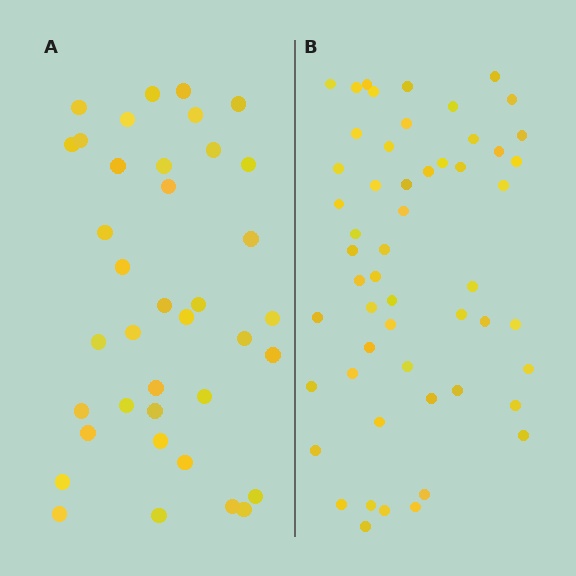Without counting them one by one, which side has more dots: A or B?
Region B (the right region) has more dots.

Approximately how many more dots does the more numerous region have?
Region B has approximately 15 more dots than region A.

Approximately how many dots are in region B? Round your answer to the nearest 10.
About 50 dots. (The exact count is 54, which rounds to 50.)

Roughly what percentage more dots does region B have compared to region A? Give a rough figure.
About 40% more.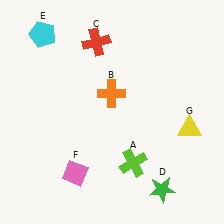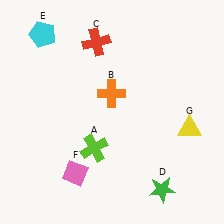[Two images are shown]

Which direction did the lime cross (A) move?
The lime cross (A) moved left.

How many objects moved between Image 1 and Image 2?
1 object moved between the two images.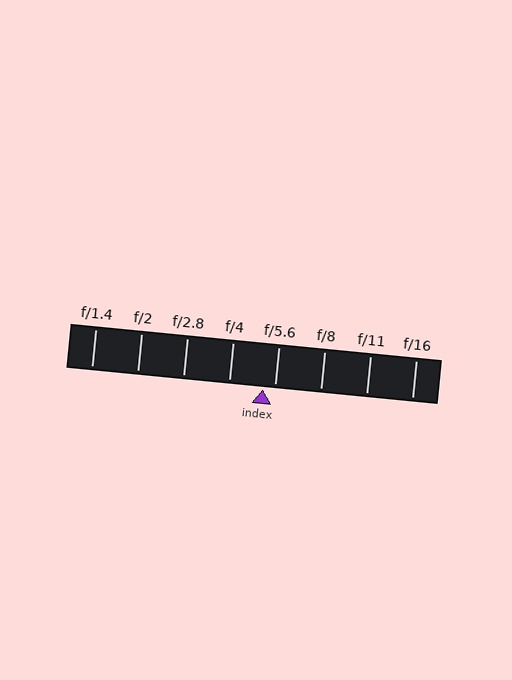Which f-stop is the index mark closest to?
The index mark is closest to f/5.6.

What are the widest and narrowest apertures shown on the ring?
The widest aperture shown is f/1.4 and the narrowest is f/16.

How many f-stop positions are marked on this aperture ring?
There are 8 f-stop positions marked.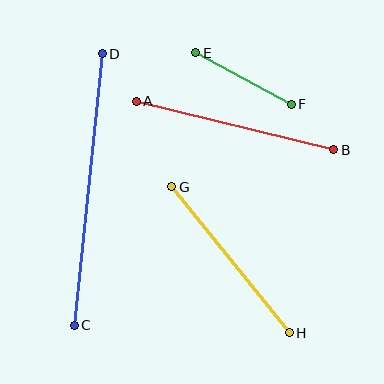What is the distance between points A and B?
The distance is approximately 203 pixels.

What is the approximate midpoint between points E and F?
The midpoint is at approximately (243, 79) pixels.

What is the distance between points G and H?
The distance is approximately 187 pixels.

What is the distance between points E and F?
The distance is approximately 109 pixels.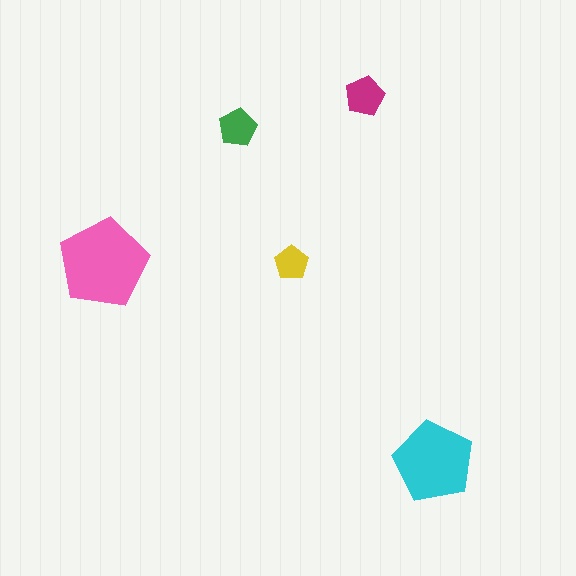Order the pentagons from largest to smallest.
the pink one, the cyan one, the magenta one, the green one, the yellow one.